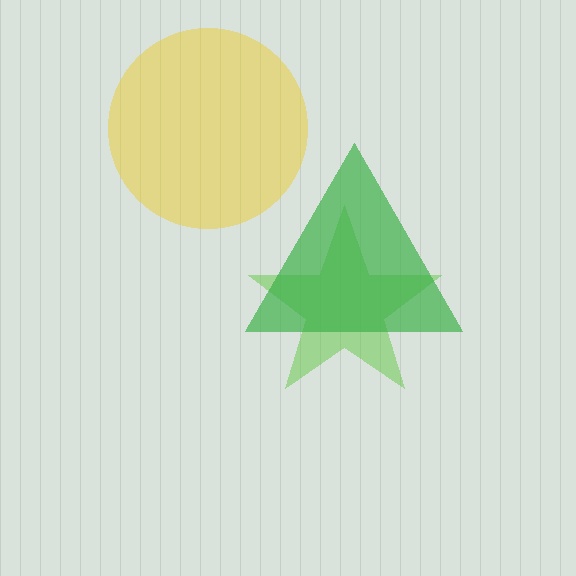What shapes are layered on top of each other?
The layered shapes are: a lime star, a yellow circle, a green triangle.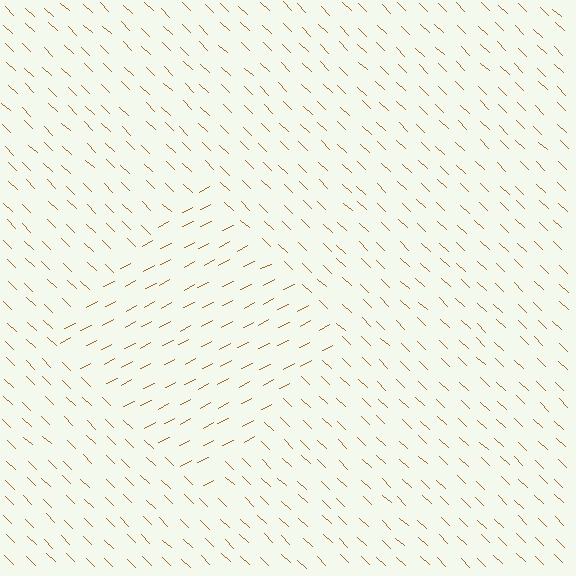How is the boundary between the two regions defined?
The boundary is defined purely by a change in line orientation (approximately 71 degrees difference). All lines are the same color and thickness.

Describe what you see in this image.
The image is filled with small brown line segments. A diamond region in the image has lines oriented differently from the surrounding lines, creating a visible texture boundary.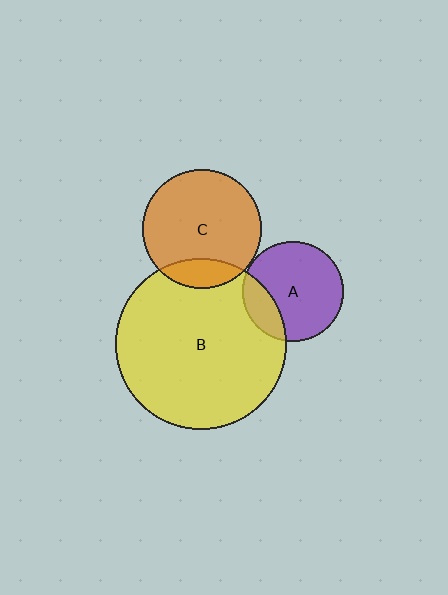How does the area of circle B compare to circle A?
Approximately 2.9 times.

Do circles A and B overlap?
Yes.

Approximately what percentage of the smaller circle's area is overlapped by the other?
Approximately 20%.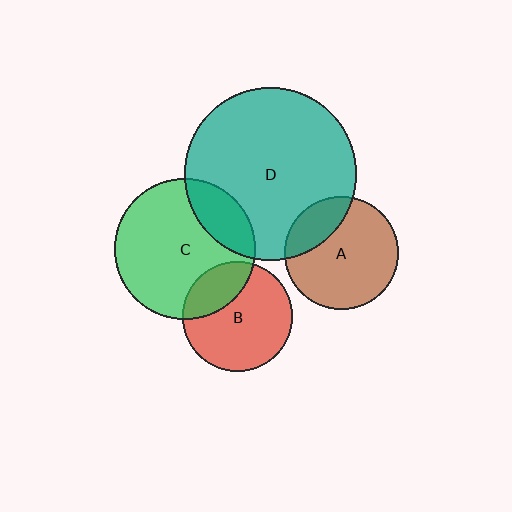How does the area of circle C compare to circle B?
Approximately 1.6 times.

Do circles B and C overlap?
Yes.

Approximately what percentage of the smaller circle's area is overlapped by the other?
Approximately 25%.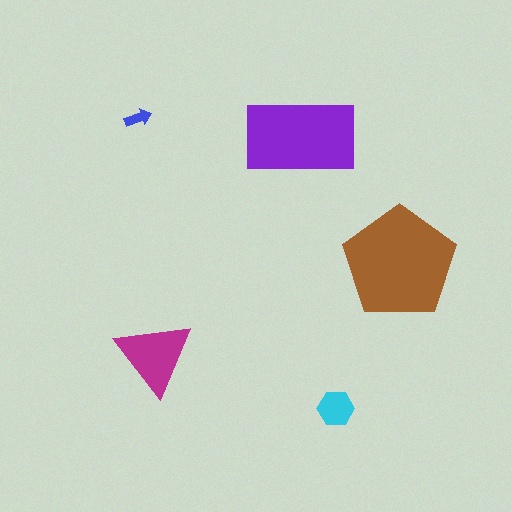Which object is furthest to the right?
The brown pentagon is rightmost.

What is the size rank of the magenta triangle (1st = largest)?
3rd.